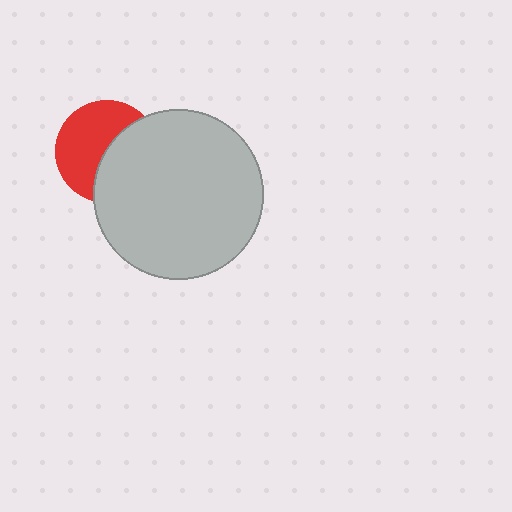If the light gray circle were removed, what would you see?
You would see the complete red circle.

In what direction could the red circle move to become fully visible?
The red circle could move left. That would shift it out from behind the light gray circle entirely.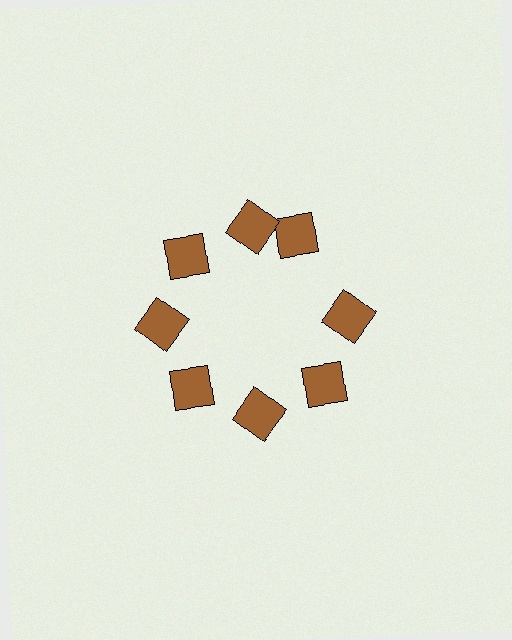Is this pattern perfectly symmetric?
No. The 8 brown squares are arranged in a ring, but one element near the 2 o'clock position is rotated out of alignment along the ring, breaking the 8-fold rotational symmetry.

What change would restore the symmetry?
The symmetry would be restored by rotating it back into even spacing with its neighbors so that all 8 squares sit at equal angles and equal distance from the center.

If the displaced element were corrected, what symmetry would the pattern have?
It would have 8-fold rotational symmetry — the pattern would map onto itself every 45 degrees.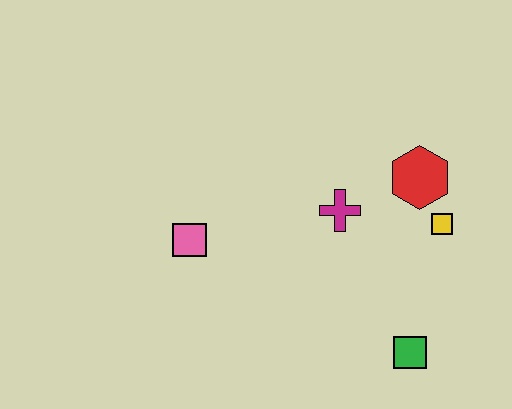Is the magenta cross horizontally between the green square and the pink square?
Yes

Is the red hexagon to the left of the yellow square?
Yes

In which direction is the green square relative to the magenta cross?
The green square is below the magenta cross.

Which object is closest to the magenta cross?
The red hexagon is closest to the magenta cross.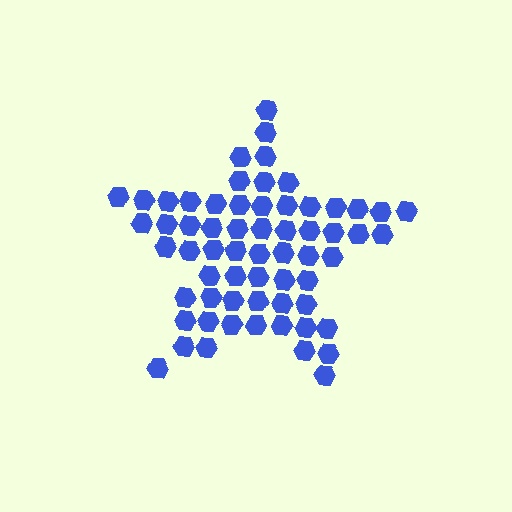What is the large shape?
The large shape is a star.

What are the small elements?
The small elements are hexagons.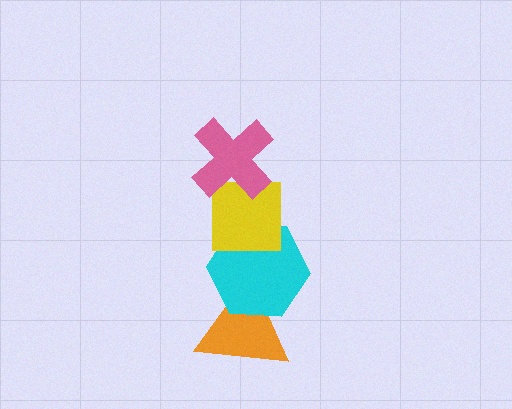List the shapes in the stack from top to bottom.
From top to bottom: the pink cross, the yellow square, the cyan hexagon, the orange triangle.